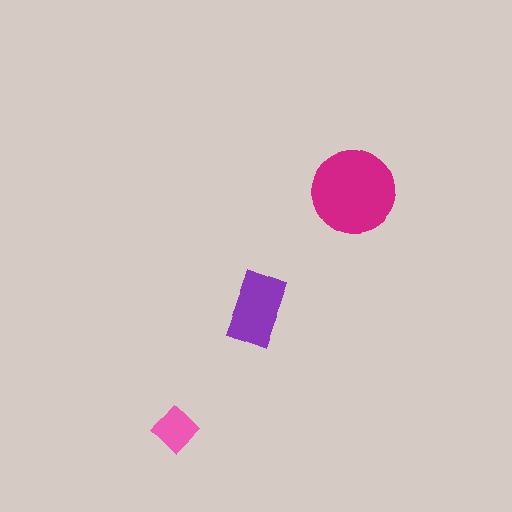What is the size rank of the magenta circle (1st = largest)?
1st.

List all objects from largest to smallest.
The magenta circle, the purple rectangle, the pink diamond.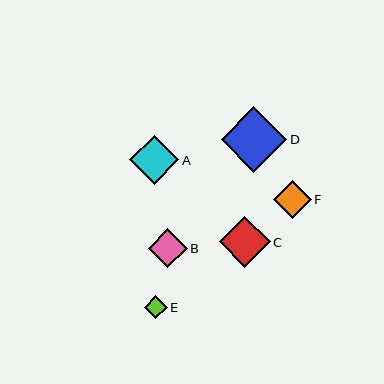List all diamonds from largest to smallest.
From largest to smallest: D, C, A, B, F, E.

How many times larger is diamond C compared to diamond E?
Diamond C is approximately 2.2 times the size of diamond E.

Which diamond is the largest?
Diamond D is the largest with a size of approximately 66 pixels.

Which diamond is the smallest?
Diamond E is the smallest with a size of approximately 23 pixels.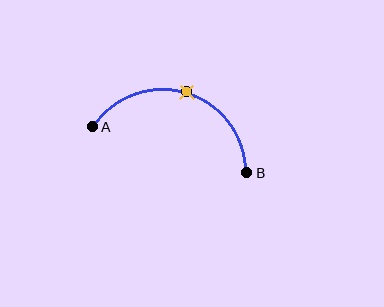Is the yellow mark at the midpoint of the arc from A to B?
Yes. The yellow mark lies on the arc at equal arc-length from both A and B — it is the arc midpoint.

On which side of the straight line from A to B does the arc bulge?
The arc bulges above the straight line connecting A and B.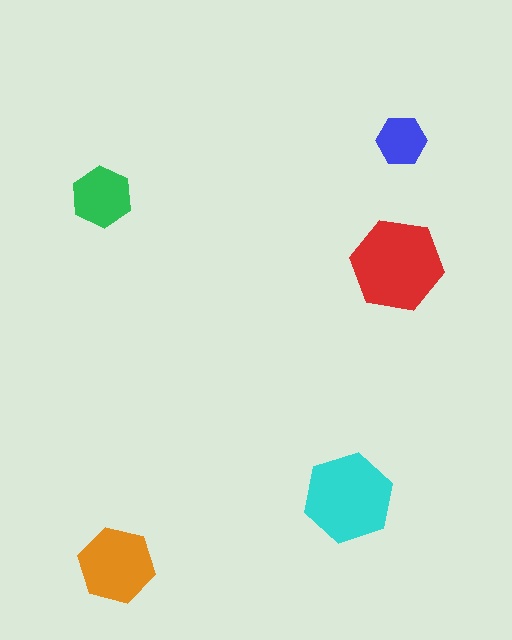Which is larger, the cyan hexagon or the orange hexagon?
The cyan one.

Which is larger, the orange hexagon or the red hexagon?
The red one.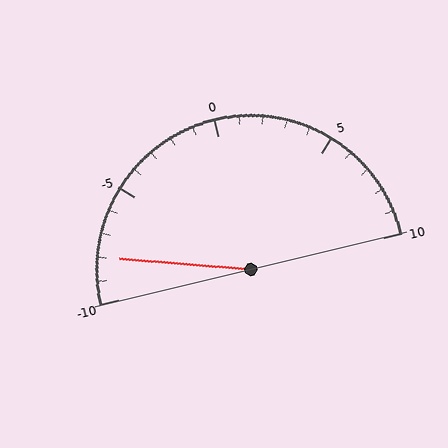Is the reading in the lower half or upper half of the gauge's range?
The reading is in the lower half of the range (-10 to 10).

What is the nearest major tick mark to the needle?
The nearest major tick mark is -10.